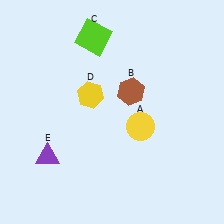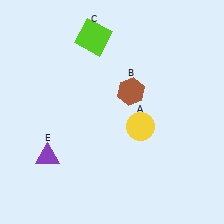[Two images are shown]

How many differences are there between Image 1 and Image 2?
There is 1 difference between the two images.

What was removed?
The yellow hexagon (D) was removed in Image 2.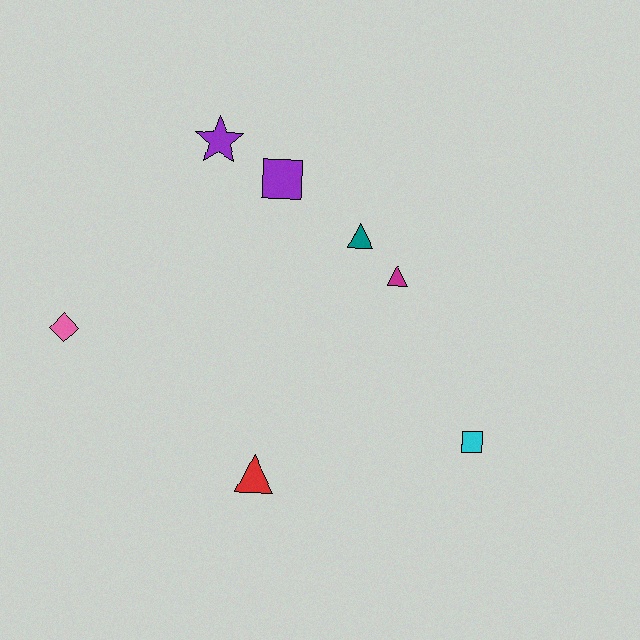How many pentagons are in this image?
There are no pentagons.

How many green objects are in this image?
There are no green objects.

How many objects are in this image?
There are 7 objects.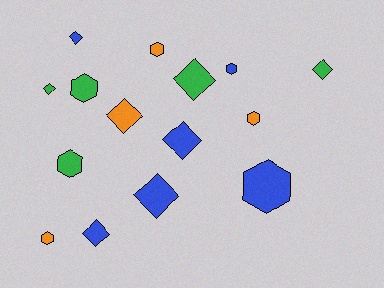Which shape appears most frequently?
Diamond, with 8 objects.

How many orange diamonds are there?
There is 1 orange diamond.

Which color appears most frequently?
Blue, with 6 objects.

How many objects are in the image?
There are 15 objects.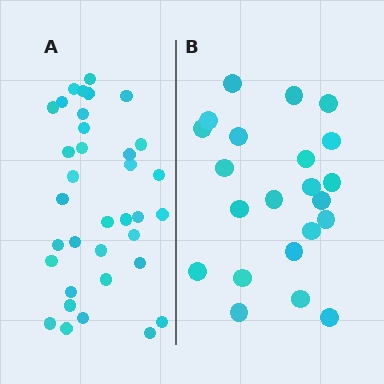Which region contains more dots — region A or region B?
Region A (the left region) has more dots.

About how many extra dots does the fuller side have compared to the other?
Region A has approximately 15 more dots than region B.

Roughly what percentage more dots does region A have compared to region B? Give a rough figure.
About 60% more.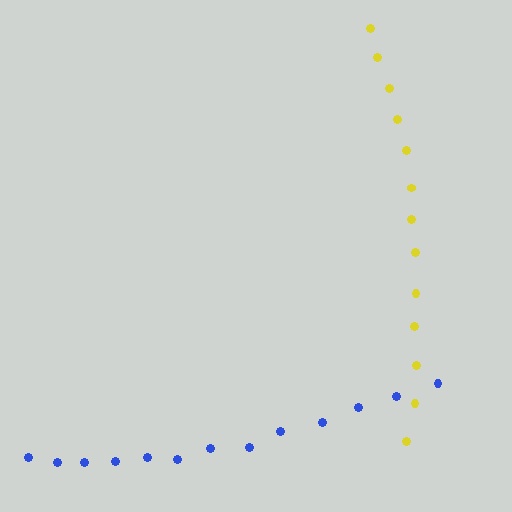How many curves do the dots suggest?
There are 2 distinct paths.